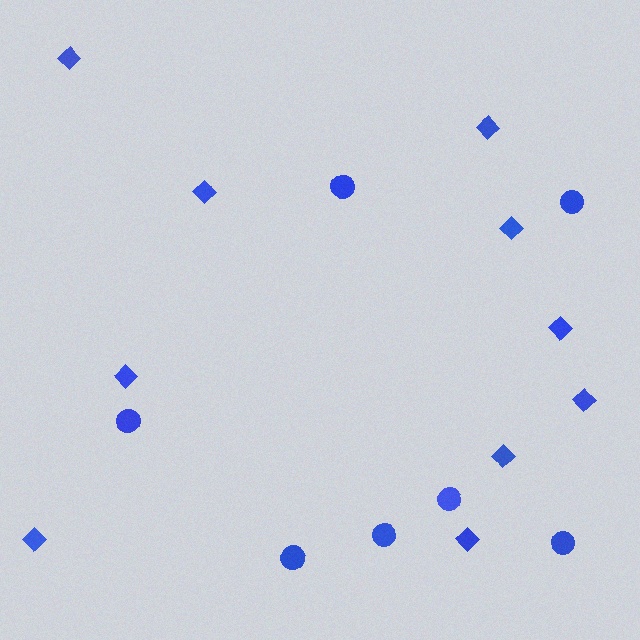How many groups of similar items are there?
There are 2 groups: one group of diamonds (10) and one group of circles (7).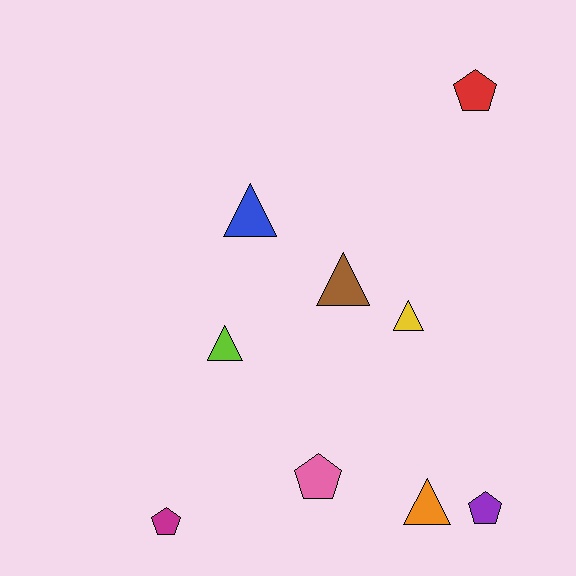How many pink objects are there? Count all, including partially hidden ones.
There is 1 pink object.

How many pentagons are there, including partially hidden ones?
There are 4 pentagons.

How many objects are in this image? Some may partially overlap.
There are 9 objects.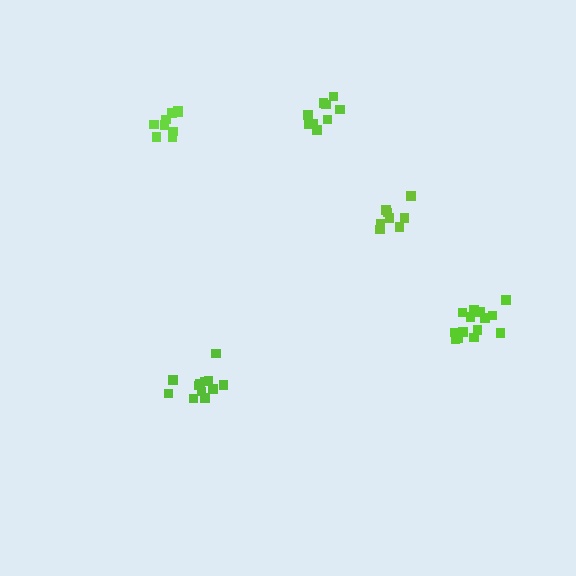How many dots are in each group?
Group 1: 14 dots, Group 2: 8 dots, Group 3: 9 dots, Group 4: 9 dots, Group 5: 12 dots (52 total).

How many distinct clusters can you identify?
There are 5 distinct clusters.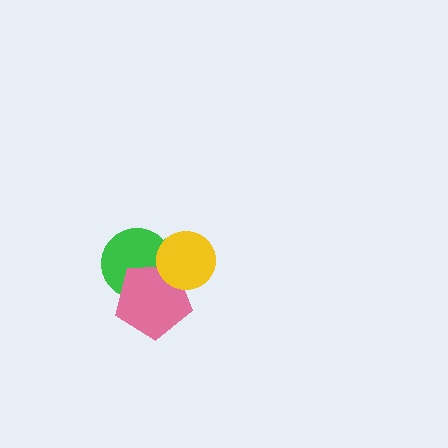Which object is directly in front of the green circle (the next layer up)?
The pink pentagon is directly in front of the green circle.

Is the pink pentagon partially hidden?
Yes, it is partially covered by another shape.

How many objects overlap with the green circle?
3 objects overlap with the green circle.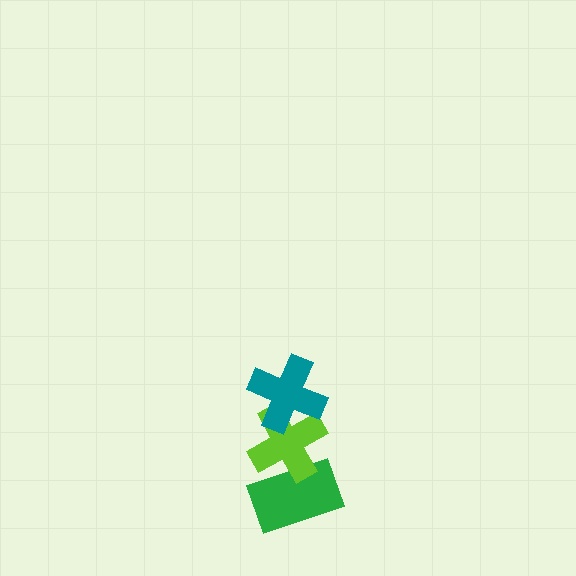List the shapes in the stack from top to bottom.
From top to bottom: the teal cross, the lime cross, the green rectangle.